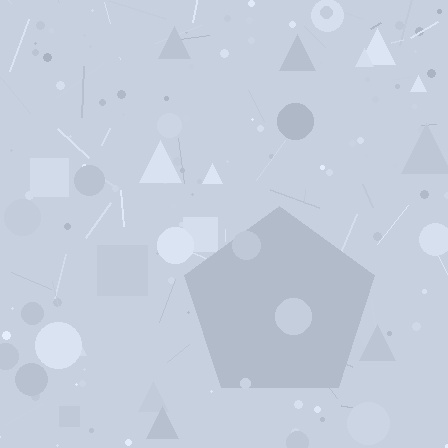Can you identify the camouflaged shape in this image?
The camouflaged shape is a pentagon.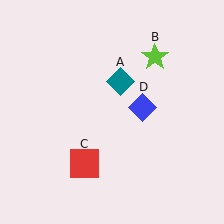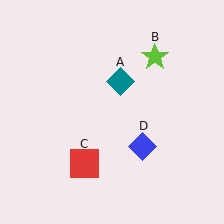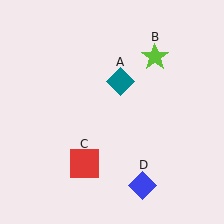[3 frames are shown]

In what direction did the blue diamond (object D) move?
The blue diamond (object D) moved down.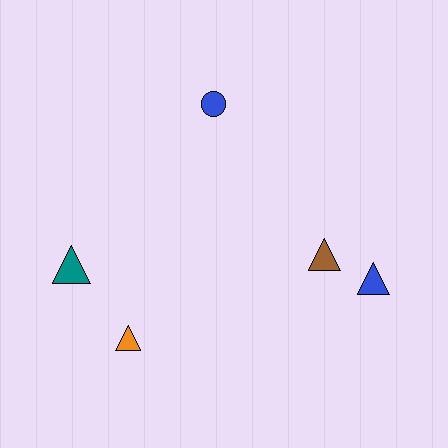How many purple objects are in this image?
There are no purple objects.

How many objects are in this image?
There are 5 objects.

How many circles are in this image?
There is 1 circle.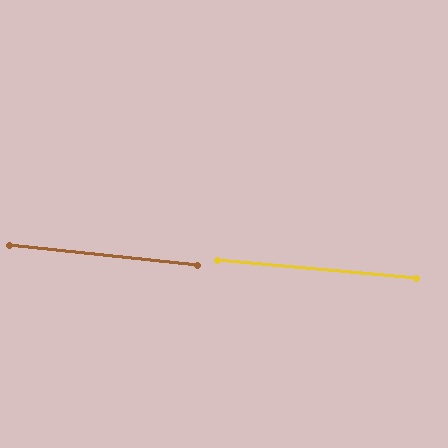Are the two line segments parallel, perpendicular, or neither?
Parallel — their directions differ by only 0.9°.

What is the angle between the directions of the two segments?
Approximately 1 degree.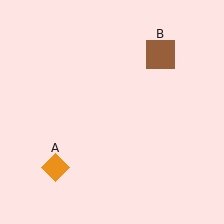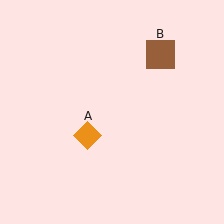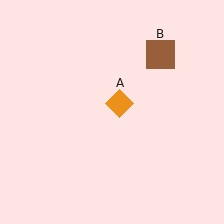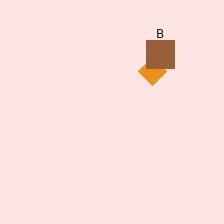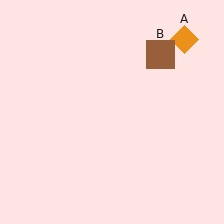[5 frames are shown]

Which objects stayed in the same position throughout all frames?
Brown square (object B) remained stationary.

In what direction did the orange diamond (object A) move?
The orange diamond (object A) moved up and to the right.